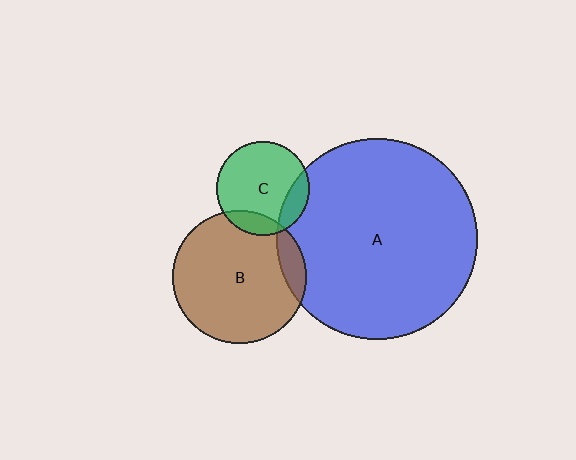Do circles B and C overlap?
Yes.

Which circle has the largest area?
Circle A (blue).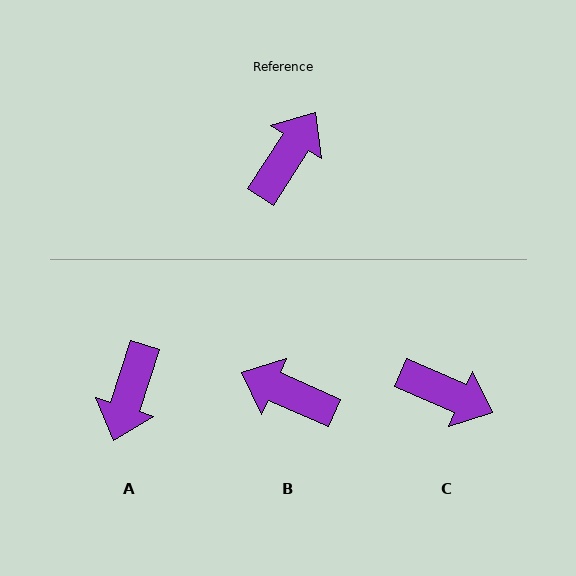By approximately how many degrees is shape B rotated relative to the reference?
Approximately 99 degrees counter-clockwise.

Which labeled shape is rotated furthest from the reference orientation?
A, about 165 degrees away.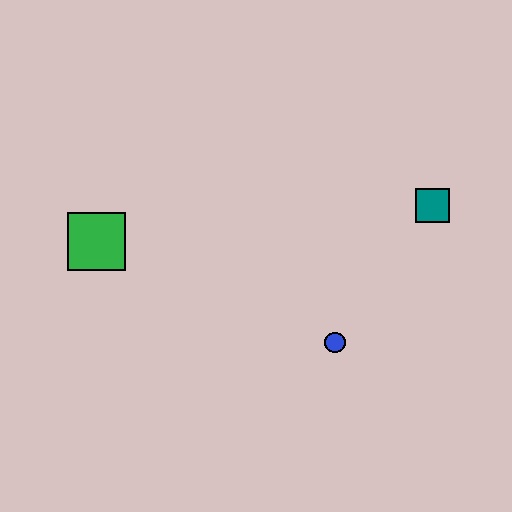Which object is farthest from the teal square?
The green square is farthest from the teal square.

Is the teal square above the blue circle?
Yes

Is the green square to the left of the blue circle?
Yes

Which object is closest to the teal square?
The blue circle is closest to the teal square.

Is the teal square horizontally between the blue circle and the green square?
No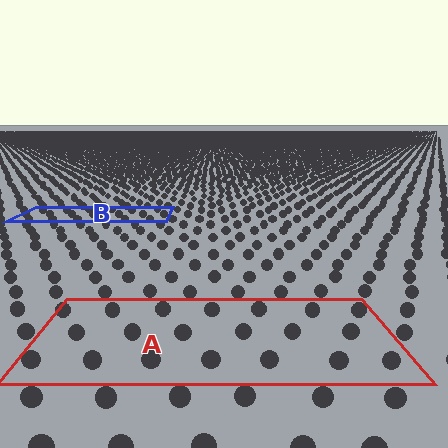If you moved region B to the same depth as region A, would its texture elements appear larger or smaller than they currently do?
They would appear larger. At a closer depth, the same texture elements are projected at a bigger on-screen size.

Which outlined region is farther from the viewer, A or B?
Region B is farther from the viewer — the texture elements inside it appear smaller and more densely packed.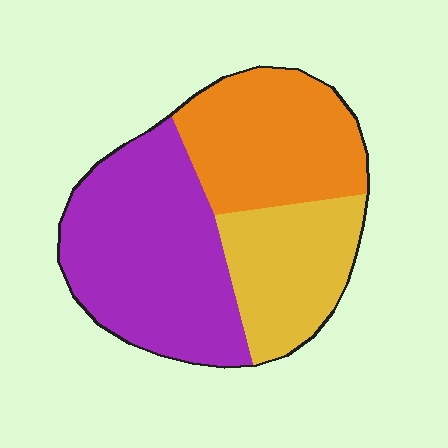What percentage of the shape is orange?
Orange takes up between a quarter and a half of the shape.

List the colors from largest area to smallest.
From largest to smallest: purple, orange, yellow.